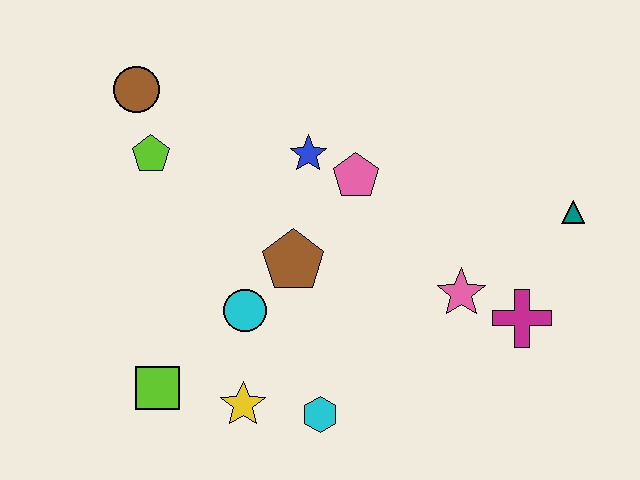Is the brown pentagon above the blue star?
No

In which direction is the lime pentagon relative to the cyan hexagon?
The lime pentagon is above the cyan hexagon.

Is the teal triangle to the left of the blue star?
No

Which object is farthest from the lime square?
The teal triangle is farthest from the lime square.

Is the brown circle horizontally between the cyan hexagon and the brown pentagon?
No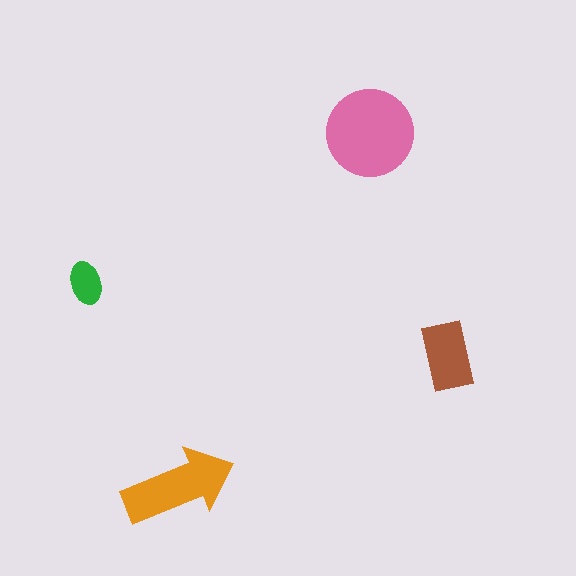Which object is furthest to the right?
The brown rectangle is rightmost.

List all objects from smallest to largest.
The green ellipse, the brown rectangle, the orange arrow, the pink circle.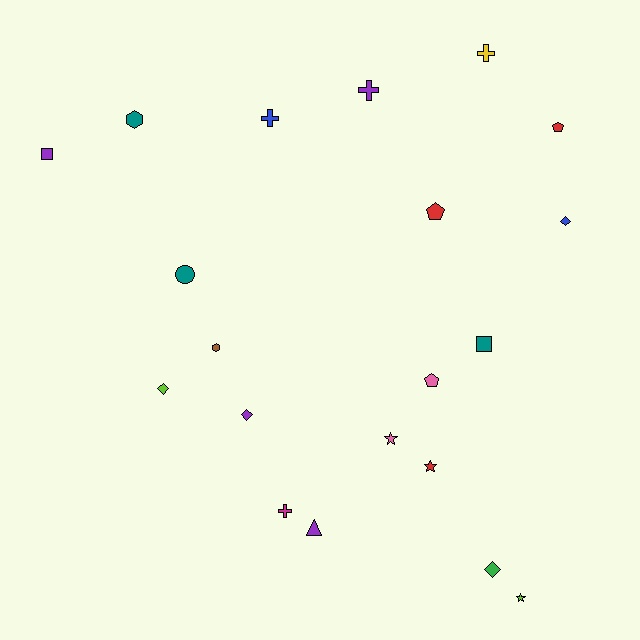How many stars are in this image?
There are 3 stars.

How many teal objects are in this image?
There are 3 teal objects.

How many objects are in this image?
There are 20 objects.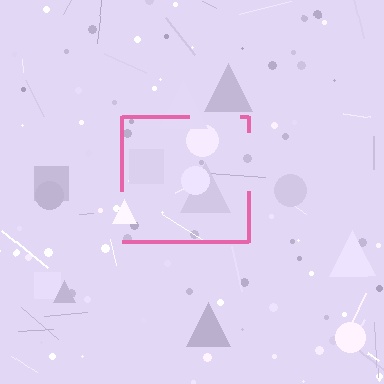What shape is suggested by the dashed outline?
The dashed outline suggests a square.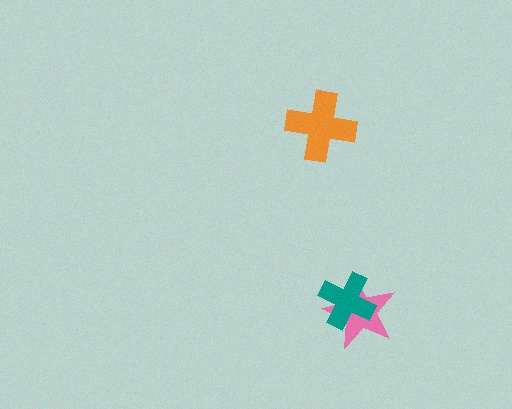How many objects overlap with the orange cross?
0 objects overlap with the orange cross.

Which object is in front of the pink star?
The teal cross is in front of the pink star.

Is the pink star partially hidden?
Yes, it is partially covered by another shape.